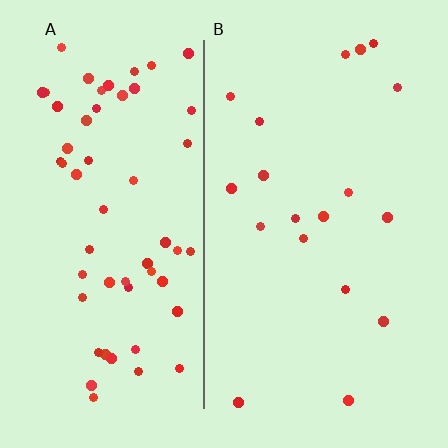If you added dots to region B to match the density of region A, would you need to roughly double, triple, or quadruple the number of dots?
Approximately triple.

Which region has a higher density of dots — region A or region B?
A (the left).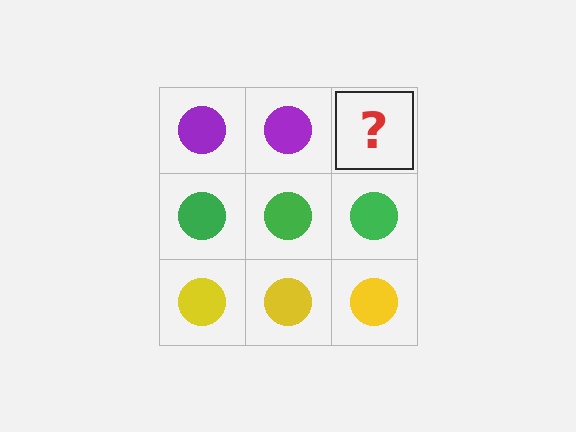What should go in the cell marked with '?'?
The missing cell should contain a purple circle.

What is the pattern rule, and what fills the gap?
The rule is that each row has a consistent color. The gap should be filled with a purple circle.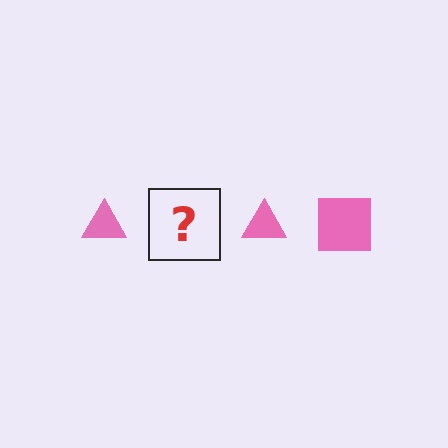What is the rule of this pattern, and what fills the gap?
The rule is that the pattern cycles through triangle, square shapes in pink. The gap should be filled with a pink square.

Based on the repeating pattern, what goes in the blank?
The blank should be a pink square.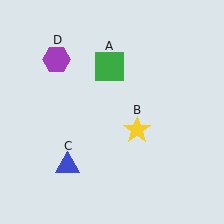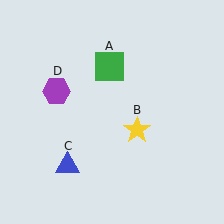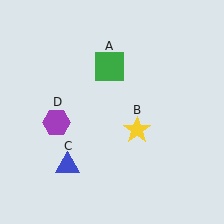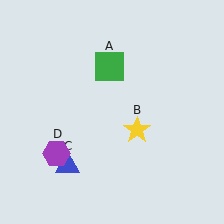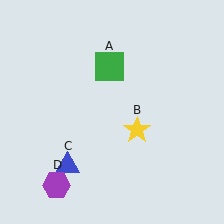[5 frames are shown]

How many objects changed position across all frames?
1 object changed position: purple hexagon (object D).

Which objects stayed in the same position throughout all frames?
Green square (object A) and yellow star (object B) and blue triangle (object C) remained stationary.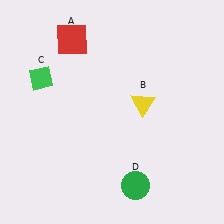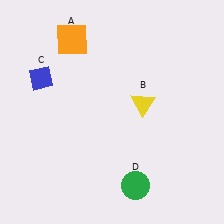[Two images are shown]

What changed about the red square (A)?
In Image 1, A is red. In Image 2, it changed to orange.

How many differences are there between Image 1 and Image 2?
There are 2 differences between the two images.